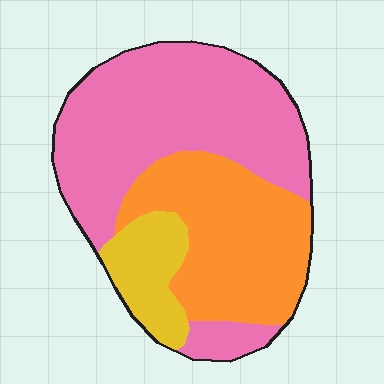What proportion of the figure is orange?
Orange takes up about one third (1/3) of the figure.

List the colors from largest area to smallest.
From largest to smallest: pink, orange, yellow.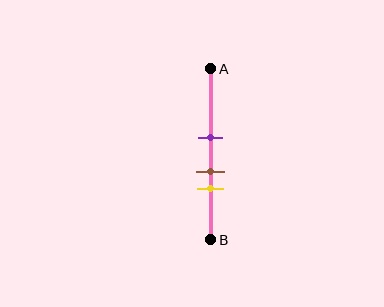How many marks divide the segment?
There are 3 marks dividing the segment.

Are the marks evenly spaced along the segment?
Yes, the marks are approximately evenly spaced.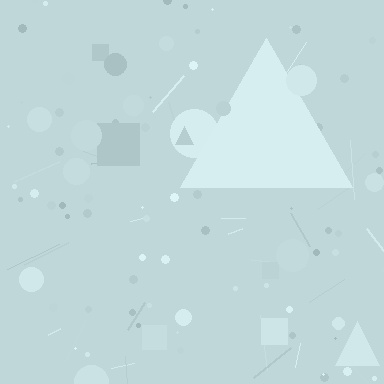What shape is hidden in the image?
A triangle is hidden in the image.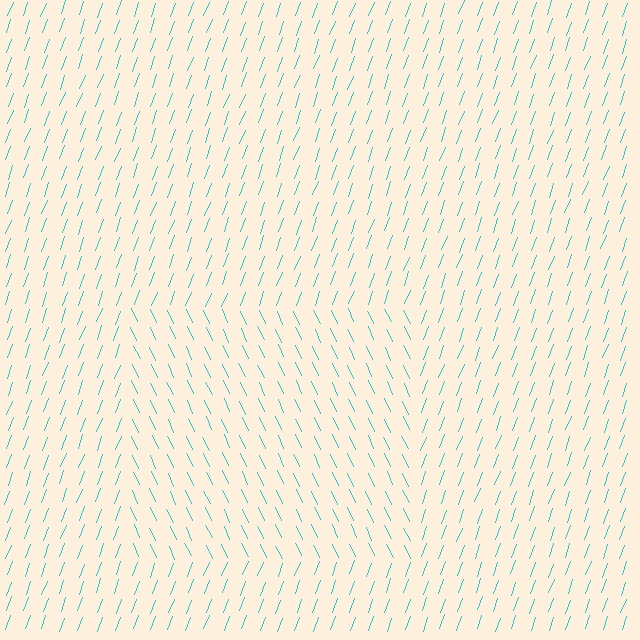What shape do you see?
I see a rectangle.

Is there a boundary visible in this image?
Yes, there is a texture boundary formed by a change in line orientation.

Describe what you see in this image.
The image is filled with small cyan line segments. A rectangle region in the image has lines oriented differently from the surrounding lines, creating a visible texture boundary.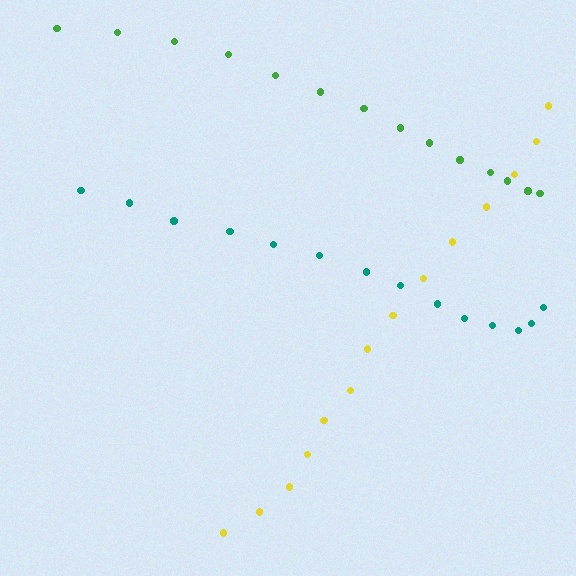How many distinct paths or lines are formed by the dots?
There are 3 distinct paths.